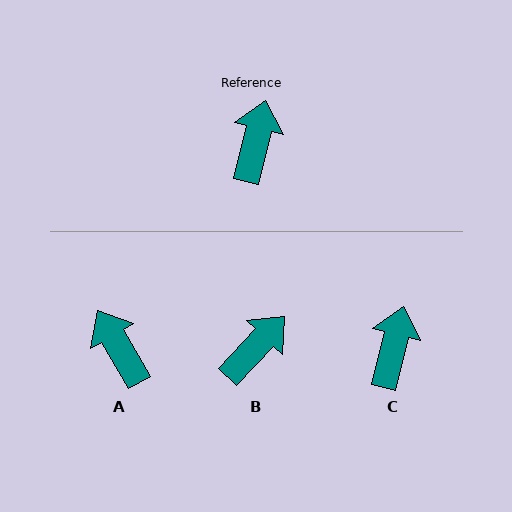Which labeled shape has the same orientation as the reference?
C.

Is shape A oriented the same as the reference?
No, it is off by about 44 degrees.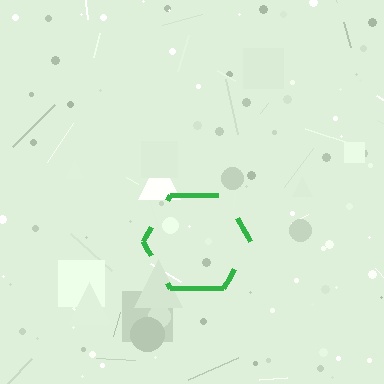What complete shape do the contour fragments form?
The contour fragments form a hexagon.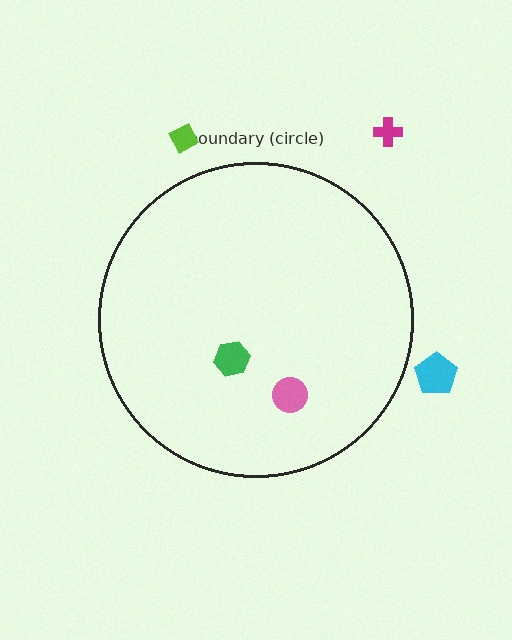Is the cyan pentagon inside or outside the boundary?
Outside.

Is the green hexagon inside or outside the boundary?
Inside.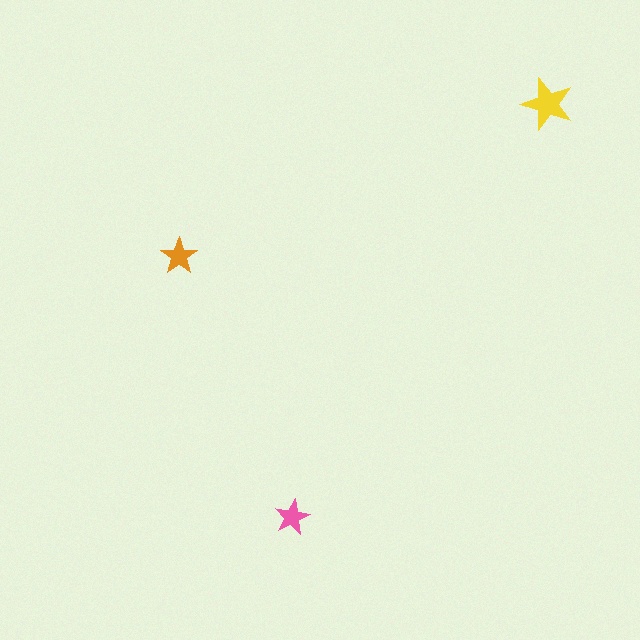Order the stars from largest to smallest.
the yellow one, the orange one, the pink one.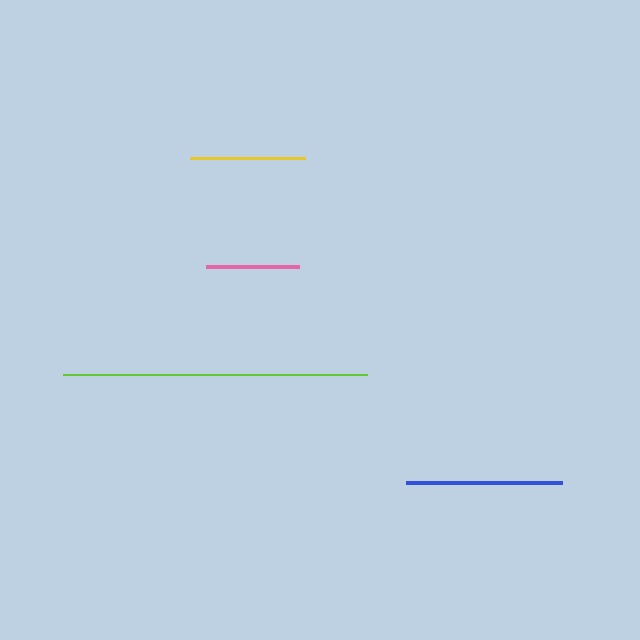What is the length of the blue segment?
The blue segment is approximately 156 pixels long.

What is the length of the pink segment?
The pink segment is approximately 93 pixels long.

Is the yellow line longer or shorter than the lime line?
The lime line is longer than the yellow line.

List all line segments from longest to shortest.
From longest to shortest: lime, blue, yellow, pink.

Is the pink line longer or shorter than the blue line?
The blue line is longer than the pink line.